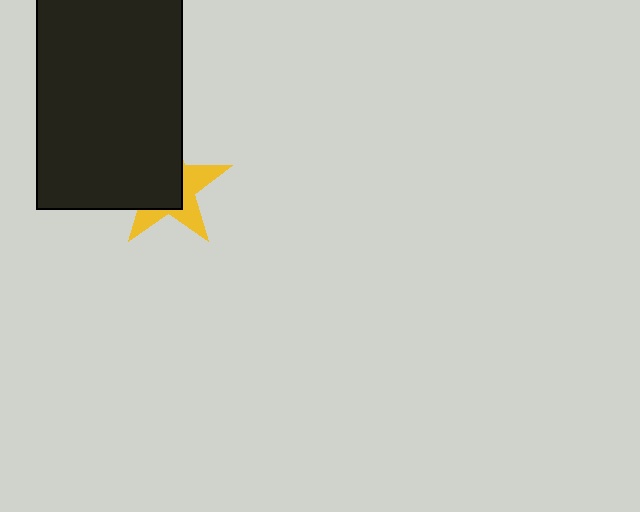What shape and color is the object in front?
The object in front is a black rectangle.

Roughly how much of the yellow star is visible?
A small part of it is visible (roughly 41%).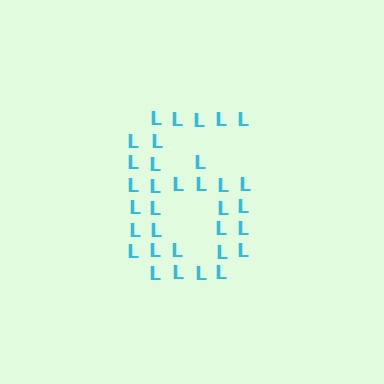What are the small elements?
The small elements are letter L's.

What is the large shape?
The large shape is the digit 6.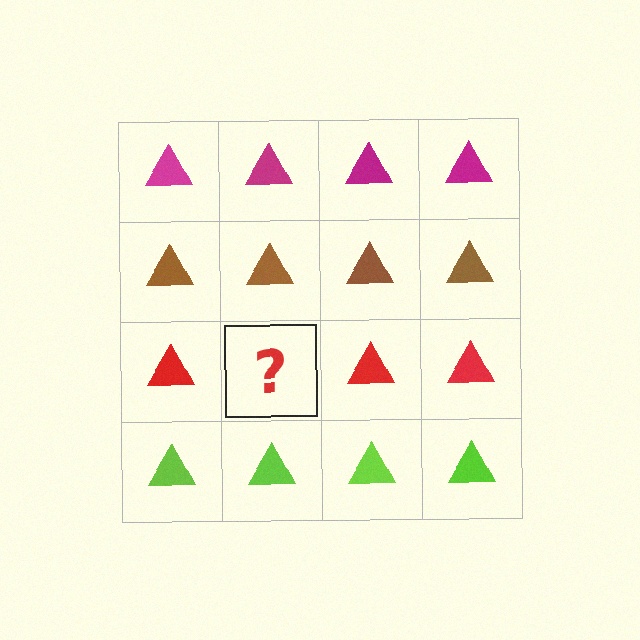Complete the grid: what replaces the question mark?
The question mark should be replaced with a red triangle.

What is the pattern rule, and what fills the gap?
The rule is that each row has a consistent color. The gap should be filled with a red triangle.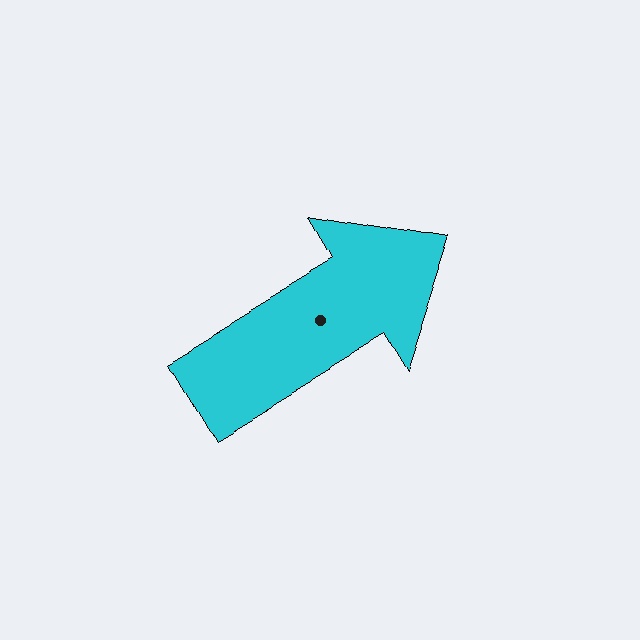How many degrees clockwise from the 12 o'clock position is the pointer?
Approximately 59 degrees.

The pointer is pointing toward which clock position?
Roughly 2 o'clock.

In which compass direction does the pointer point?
Northeast.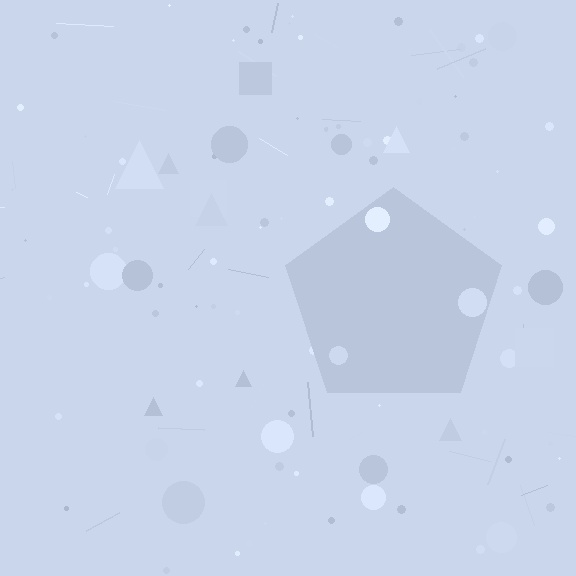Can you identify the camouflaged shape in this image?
The camouflaged shape is a pentagon.